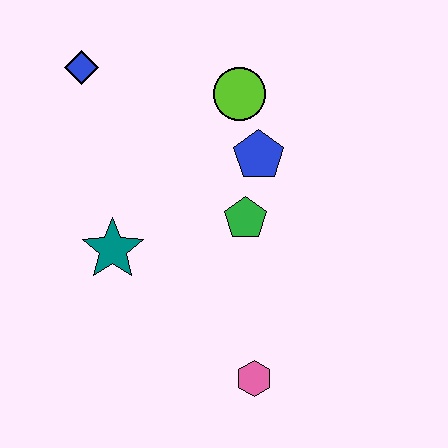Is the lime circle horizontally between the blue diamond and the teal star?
No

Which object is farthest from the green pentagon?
The blue diamond is farthest from the green pentagon.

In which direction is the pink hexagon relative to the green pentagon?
The pink hexagon is below the green pentagon.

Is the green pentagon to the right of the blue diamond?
Yes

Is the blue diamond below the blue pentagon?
No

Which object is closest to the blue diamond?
The lime circle is closest to the blue diamond.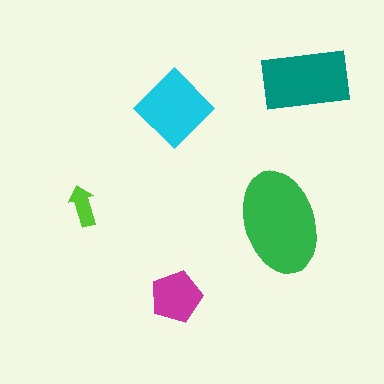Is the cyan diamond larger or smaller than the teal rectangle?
Smaller.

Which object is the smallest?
The lime arrow.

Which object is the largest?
The green ellipse.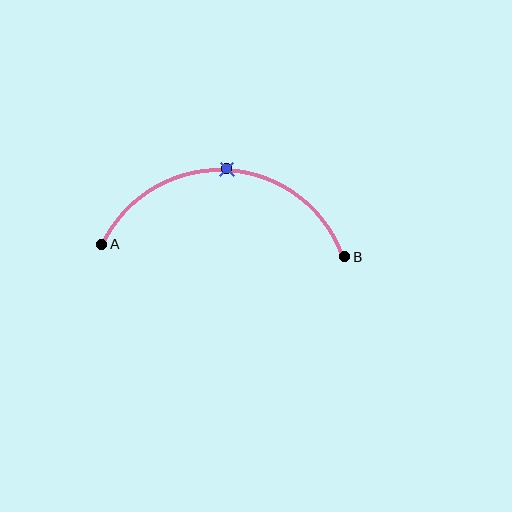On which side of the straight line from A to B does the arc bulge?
The arc bulges above the straight line connecting A and B.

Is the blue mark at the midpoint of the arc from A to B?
Yes. The blue mark lies on the arc at equal arc-length from both A and B — it is the arc midpoint.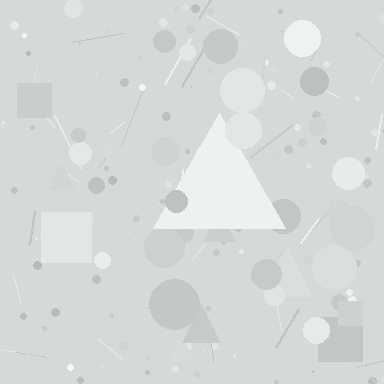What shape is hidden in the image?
A triangle is hidden in the image.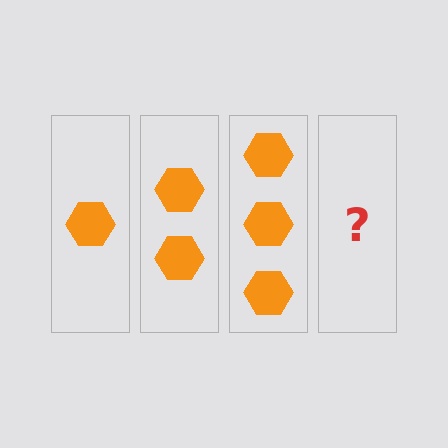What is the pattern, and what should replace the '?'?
The pattern is that each step adds one more hexagon. The '?' should be 4 hexagons.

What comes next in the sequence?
The next element should be 4 hexagons.